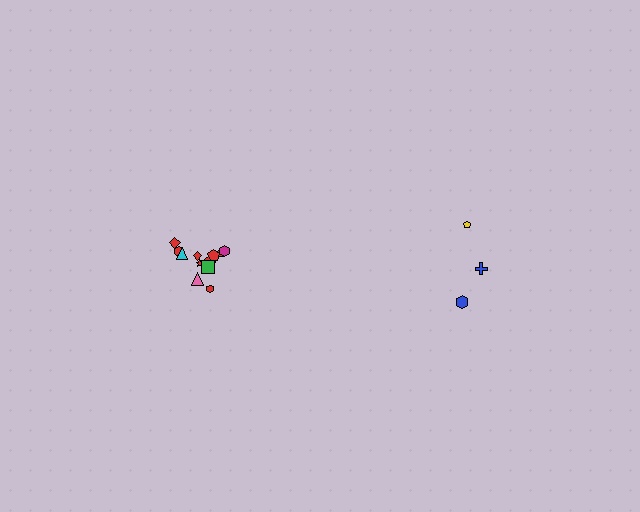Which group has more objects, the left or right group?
The left group.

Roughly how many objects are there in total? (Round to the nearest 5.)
Roughly 15 objects in total.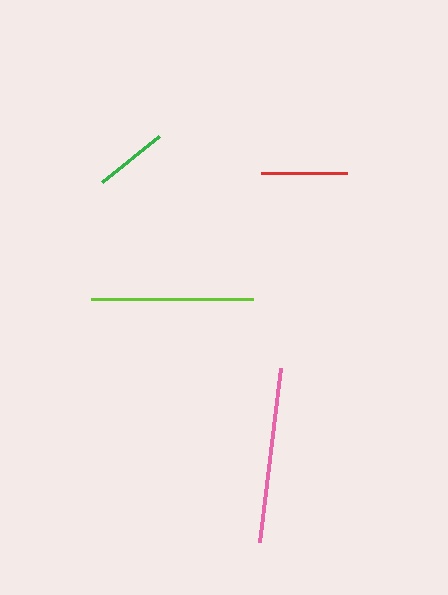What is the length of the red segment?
The red segment is approximately 86 pixels long.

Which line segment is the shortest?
The green line is the shortest at approximately 74 pixels.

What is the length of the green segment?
The green segment is approximately 74 pixels long.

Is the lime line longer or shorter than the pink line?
The pink line is longer than the lime line.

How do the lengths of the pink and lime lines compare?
The pink and lime lines are approximately the same length.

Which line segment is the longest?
The pink line is the longest at approximately 176 pixels.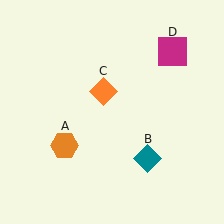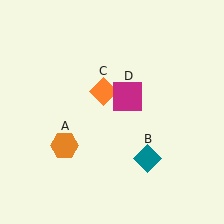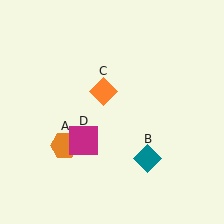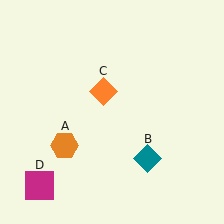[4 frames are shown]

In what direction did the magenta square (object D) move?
The magenta square (object D) moved down and to the left.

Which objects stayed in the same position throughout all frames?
Orange hexagon (object A) and teal diamond (object B) and orange diamond (object C) remained stationary.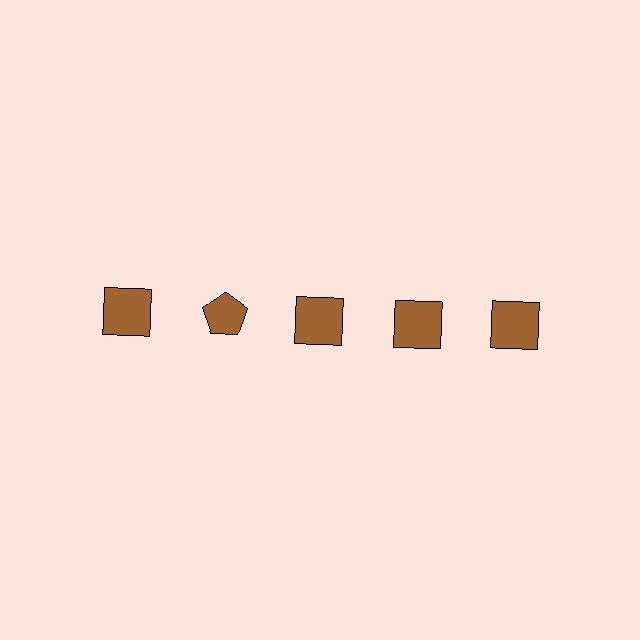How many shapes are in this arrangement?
There are 5 shapes arranged in a grid pattern.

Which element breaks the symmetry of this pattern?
The brown pentagon in the top row, second from left column breaks the symmetry. All other shapes are brown squares.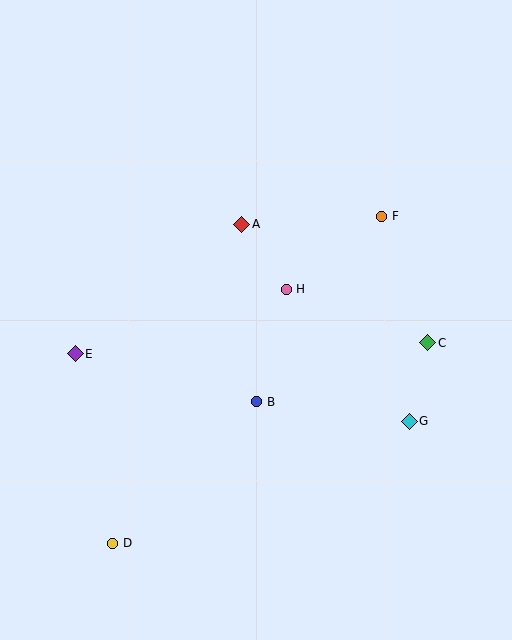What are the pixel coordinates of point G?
Point G is at (409, 421).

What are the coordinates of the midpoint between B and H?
The midpoint between B and H is at (271, 345).